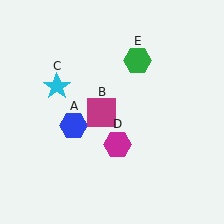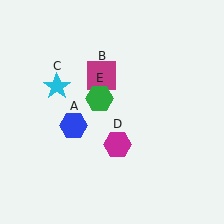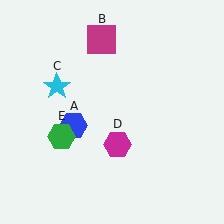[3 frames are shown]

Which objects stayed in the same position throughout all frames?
Blue hexagon (object A) and cyan star (object C) and magenta hexagon (object D) remained stationary.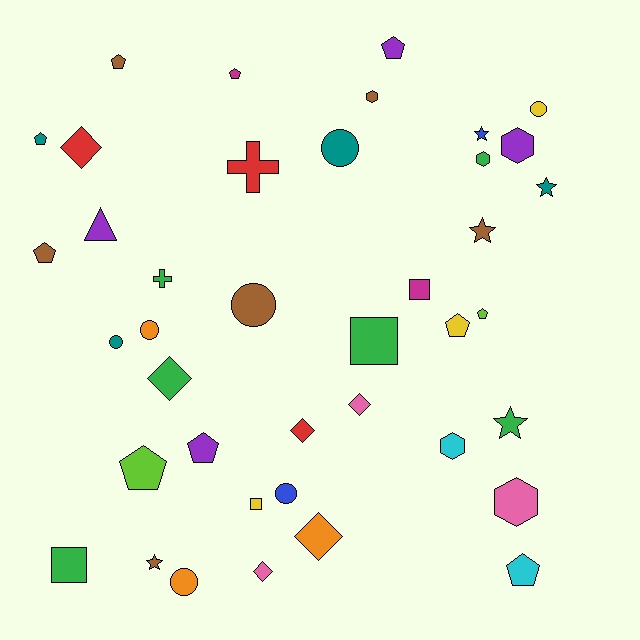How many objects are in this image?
There are 40 objects.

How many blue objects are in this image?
There are 2 blue objects.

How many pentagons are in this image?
There are 10 pentagons.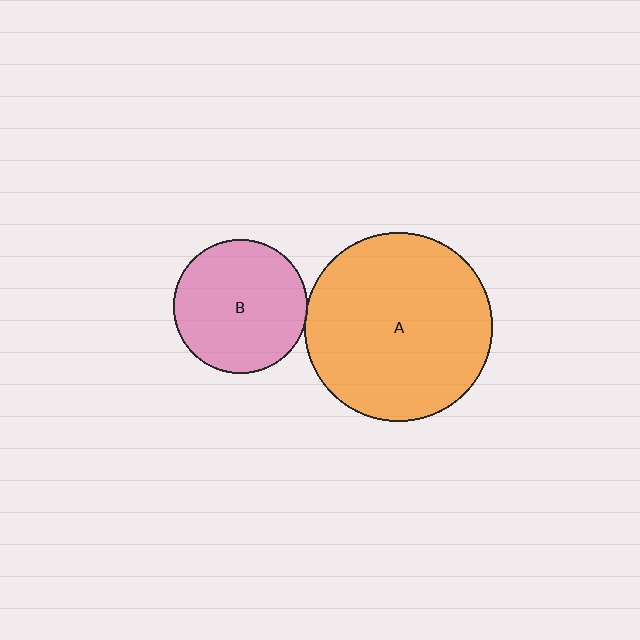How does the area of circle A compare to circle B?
Approximately 2.0 times.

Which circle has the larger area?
Circle A (orange).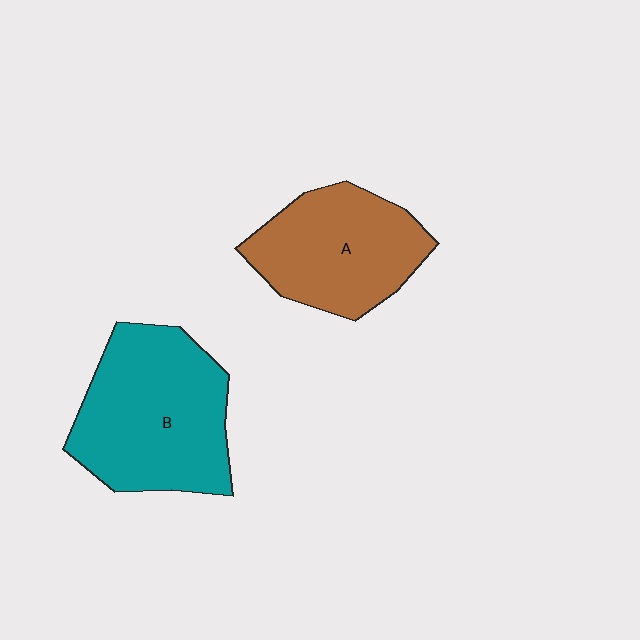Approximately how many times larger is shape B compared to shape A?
Approximately 1.3 times.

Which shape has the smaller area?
Shape A (brown).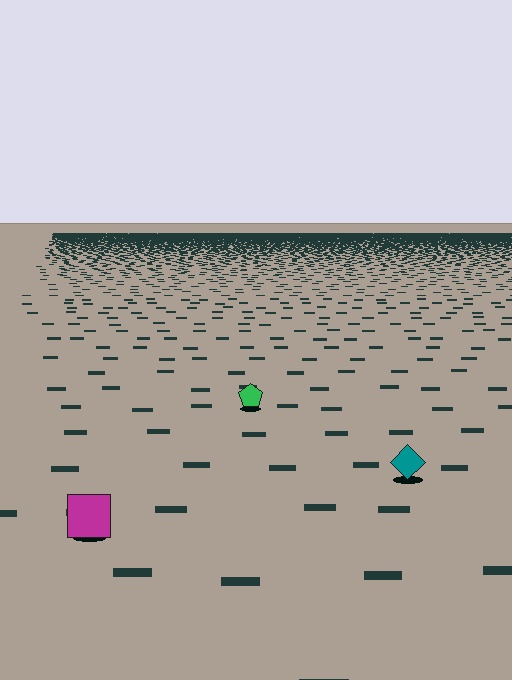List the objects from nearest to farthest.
From nearest to farthest: the magenta square, the teal diamond, the green pentagon.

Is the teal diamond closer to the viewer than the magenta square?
No. The magenta square is closer — you can tell from the texture gradient: the ground texture is coarser near it.